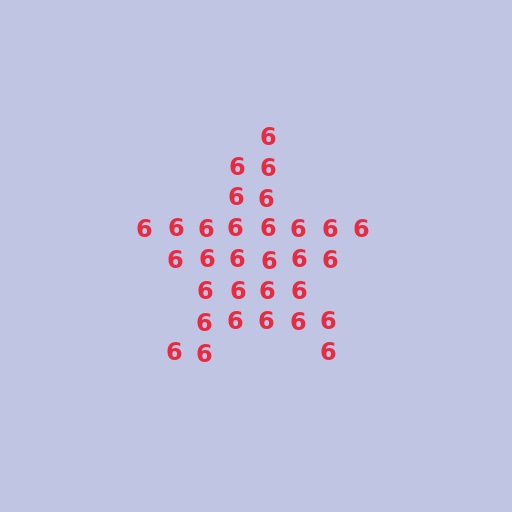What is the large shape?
The large shape is a star.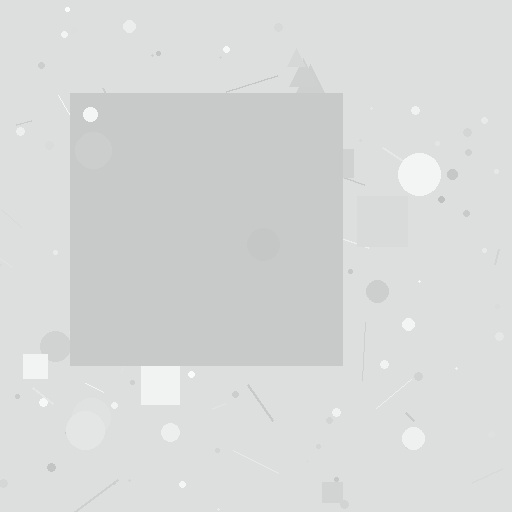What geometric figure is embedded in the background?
A square is embedded in the background.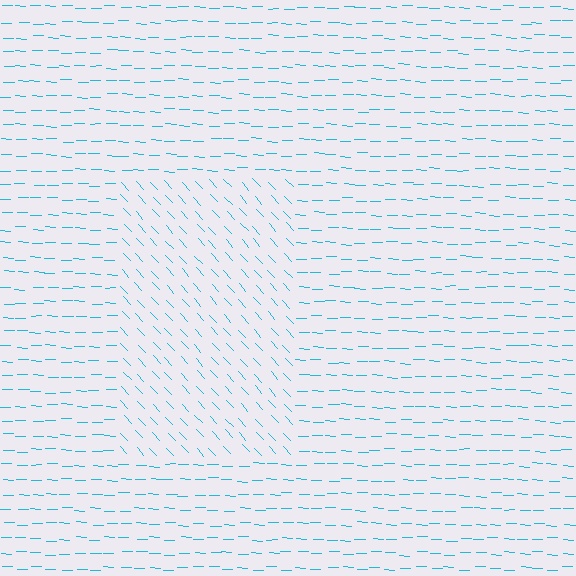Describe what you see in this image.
The image is filled with small cyan line segments. A rectangle region in the image has lines oriented differently from the surrounding lines, creating a visible texture boundary.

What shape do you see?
I see a rectangle.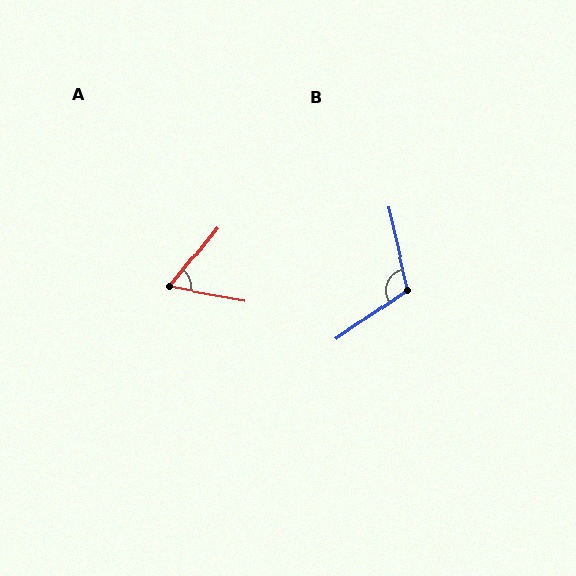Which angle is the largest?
B, at approximately 112 degrees.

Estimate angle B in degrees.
Approximately 112 degrees.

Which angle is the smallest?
A, at approximately 62 degrees.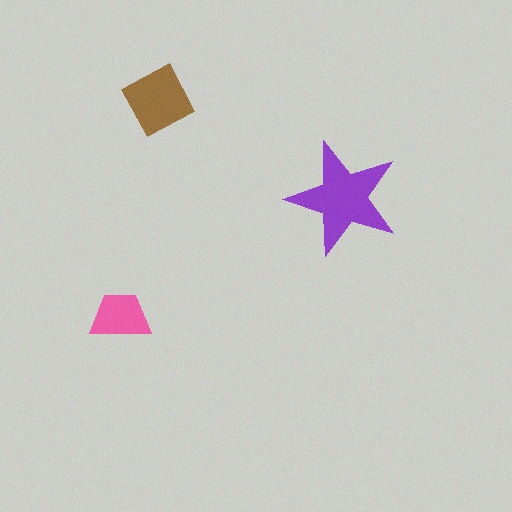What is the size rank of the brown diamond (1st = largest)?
2nd.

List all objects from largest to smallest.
The purple star, the brown diamond, the pink trapezoid.